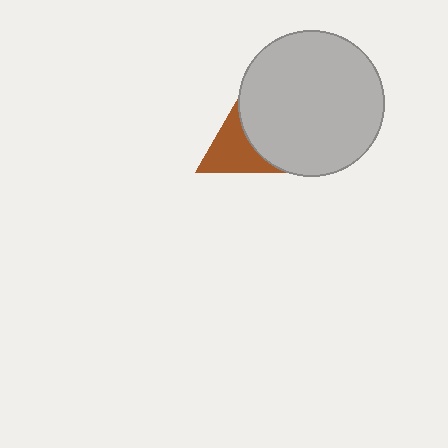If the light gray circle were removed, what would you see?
You would see the complete brown triangle.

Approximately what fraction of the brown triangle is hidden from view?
Roughly 40% of the brown triangle is hidden behind the light gray circle.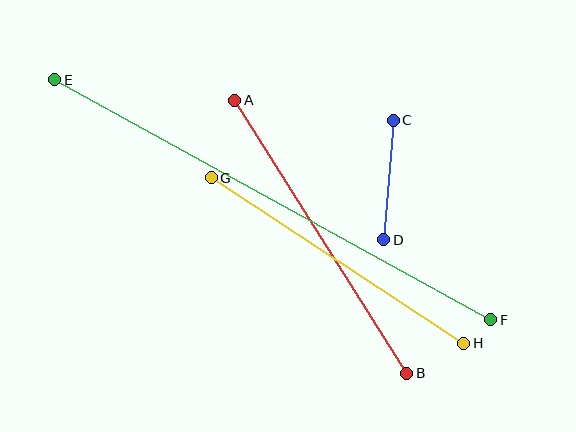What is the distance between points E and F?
The distance is approximately 498 pixels.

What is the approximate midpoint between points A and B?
The midpoint is at approximately (321, 237) pixels.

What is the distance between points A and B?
The distance is approximately 323 pixels.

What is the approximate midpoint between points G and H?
The midpoint is at approximately (338, 261) pixels.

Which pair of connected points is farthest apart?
Points E and F are farthest apart.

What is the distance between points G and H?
The distance is approximately 302 pixels.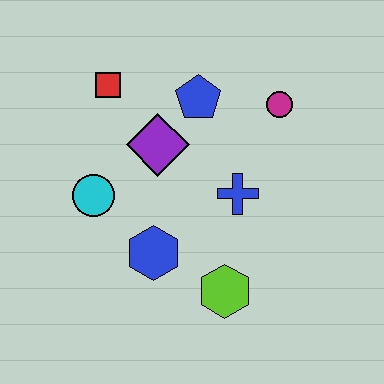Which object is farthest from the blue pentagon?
The lime hexagon is farthest from the blue pentagon.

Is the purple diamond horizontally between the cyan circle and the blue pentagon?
Yes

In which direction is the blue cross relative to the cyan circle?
The blue cross is to the right of the cyan circle.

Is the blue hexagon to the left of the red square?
No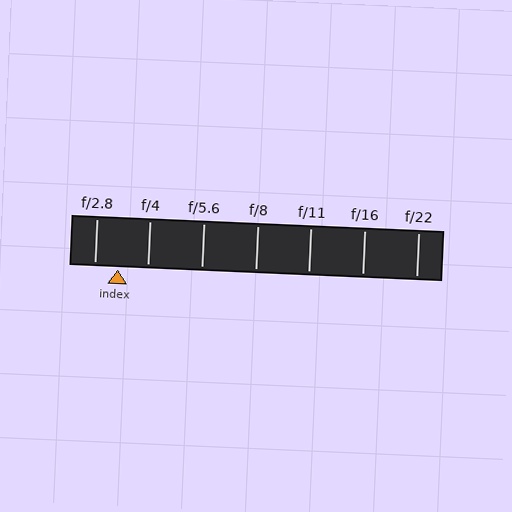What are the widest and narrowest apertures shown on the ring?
The widest aperture shown is f/2.8 and the narrowest is f/22.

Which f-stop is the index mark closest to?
The index mark is closest to f/2.8.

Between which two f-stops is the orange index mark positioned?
The index mark is between f/2.8 and f/4.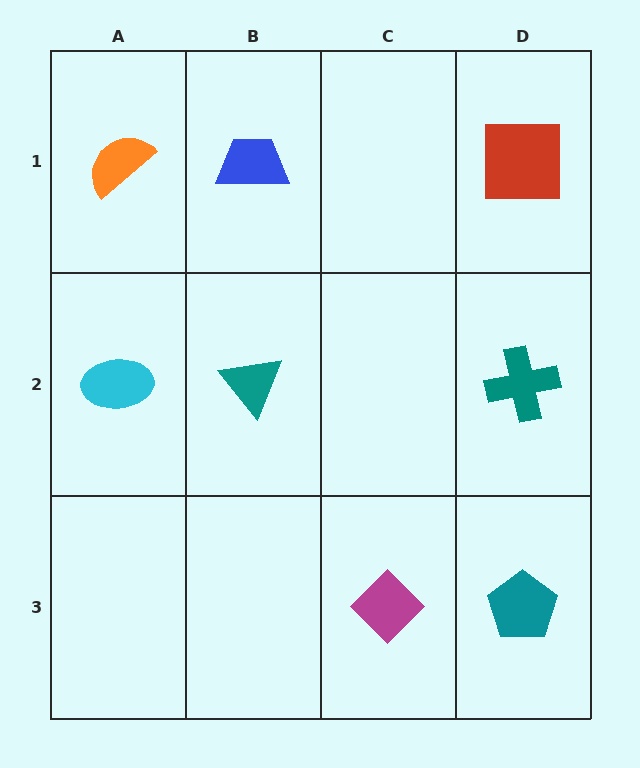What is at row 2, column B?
A teal triangle.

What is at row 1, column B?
A blue trapezoid.